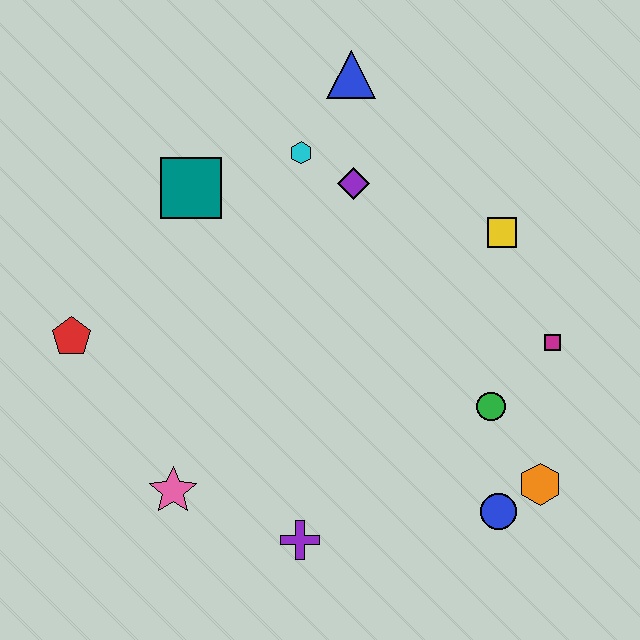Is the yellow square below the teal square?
Yes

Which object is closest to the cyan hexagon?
The purple diamond is closest to the cyan hexagon.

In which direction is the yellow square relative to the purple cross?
The yellow square is above the purple cross.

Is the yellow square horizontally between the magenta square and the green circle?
Yes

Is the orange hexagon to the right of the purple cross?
Yes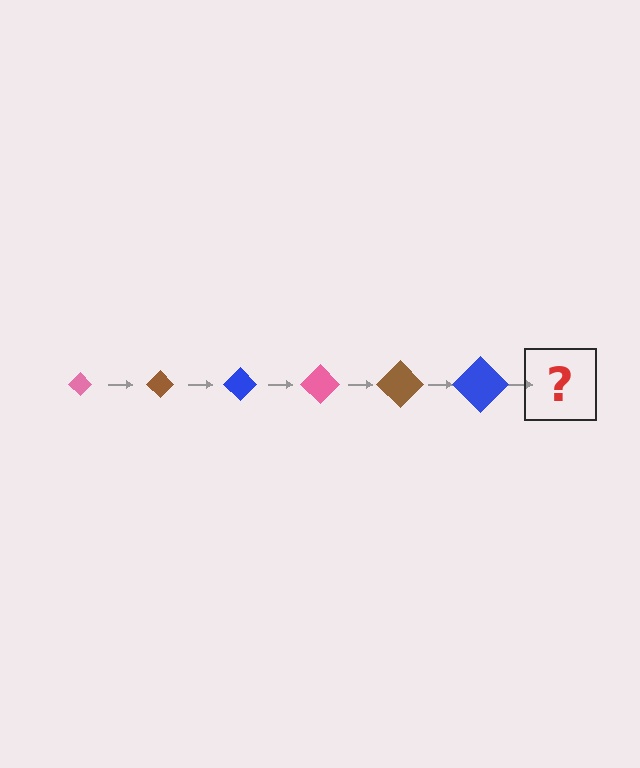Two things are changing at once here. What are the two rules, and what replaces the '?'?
The two rules are that the diamond grows larger each step and the color cycles through pink, brown, and blue. The '?' should be a pink diamond, larger than the previous one.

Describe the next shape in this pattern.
It should be a pink diamond, larger than the previous one.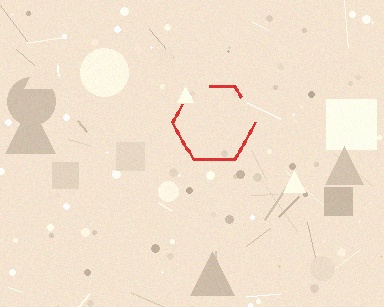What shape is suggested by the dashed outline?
The dashed outline suggests a hexagon.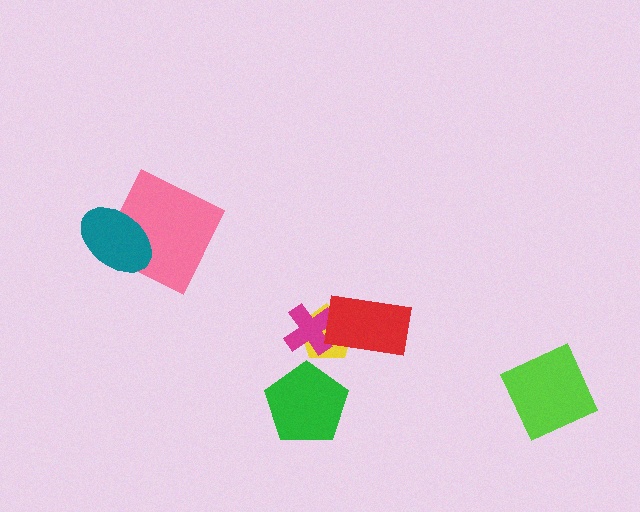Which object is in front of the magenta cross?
The red rectangle is in front of the magenta cross.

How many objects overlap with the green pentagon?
0 objects overlap with the green pentagon.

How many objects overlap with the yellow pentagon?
2 objects overlap with the yellow pentagon.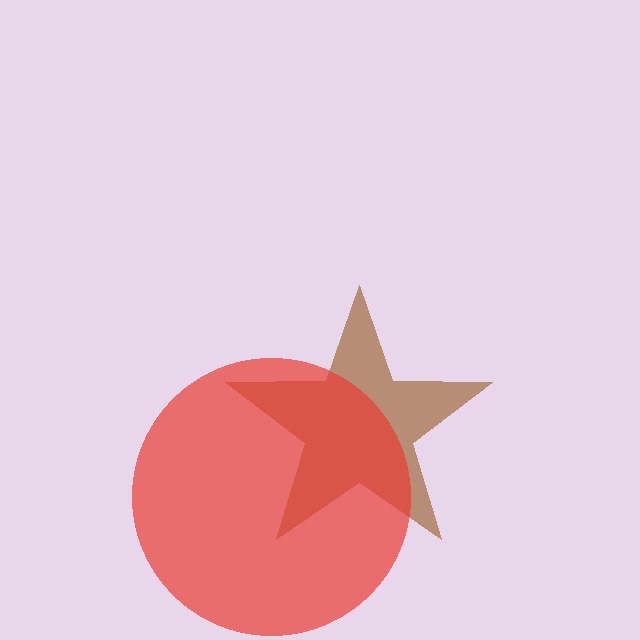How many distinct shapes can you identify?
There are 2 distinct shapes: a brown star, a red circle.